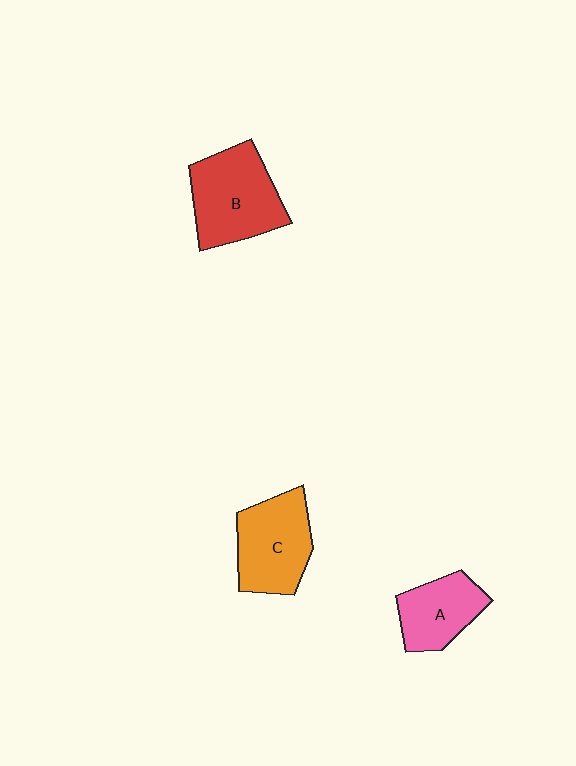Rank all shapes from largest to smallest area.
From largest to smallest: B (red), C (orange), A (pink).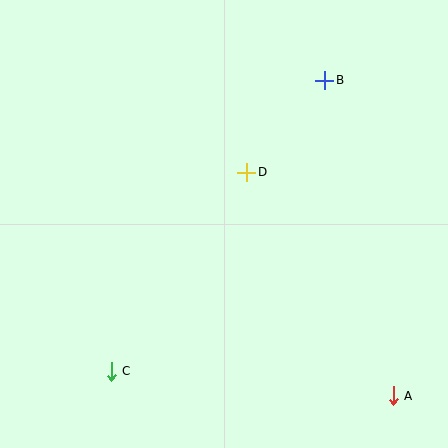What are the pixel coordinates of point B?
Point B is at (325, 80).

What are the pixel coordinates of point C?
Point C is at (111, 371).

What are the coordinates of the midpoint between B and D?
The midpoint between B and D is at (286, 126).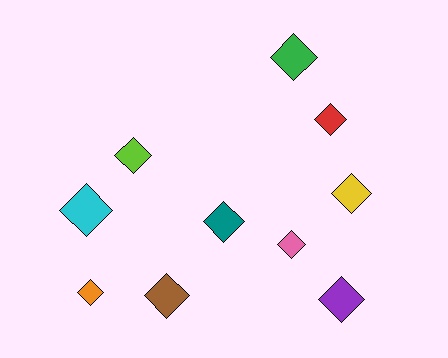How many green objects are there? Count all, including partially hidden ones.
There is 1 green object.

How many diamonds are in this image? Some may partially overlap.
There are 10 diamonds.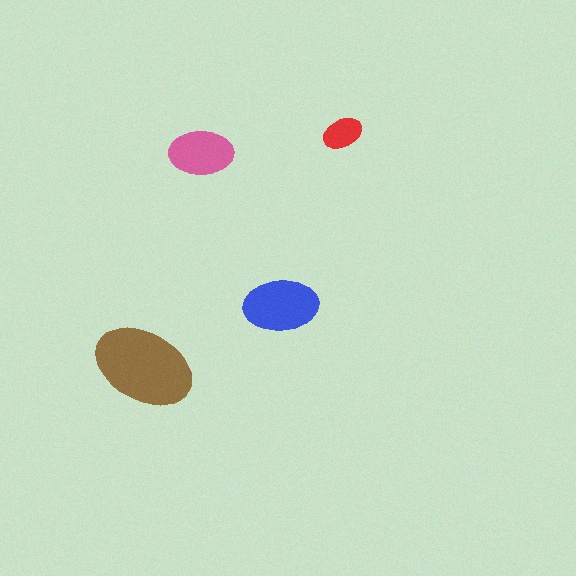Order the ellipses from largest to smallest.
the brown one, the blue one, the pink one, the red one.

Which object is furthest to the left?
The brown ellipse is leftmost.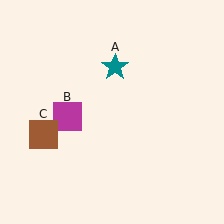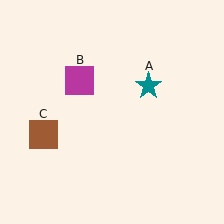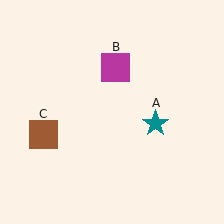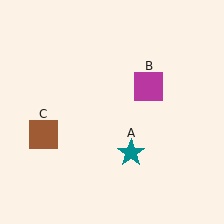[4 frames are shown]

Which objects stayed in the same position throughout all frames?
Brown square (object C) remained stationary.